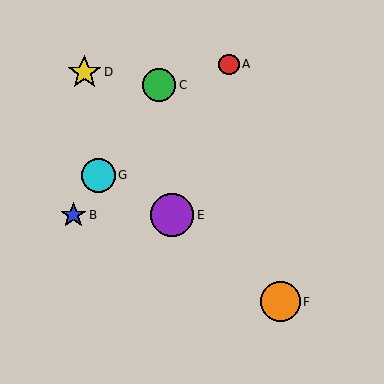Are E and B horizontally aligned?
Yes, both are at y≈215.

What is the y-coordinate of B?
Object B is at y≈215.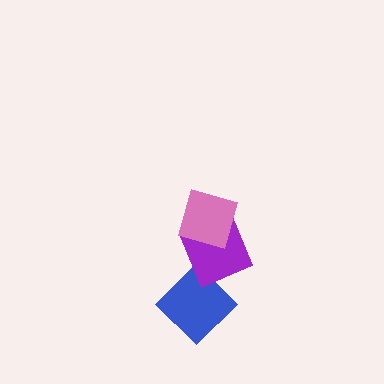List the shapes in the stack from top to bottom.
From top to bottom: the pink diamond, the purple diamond, the blue diamond.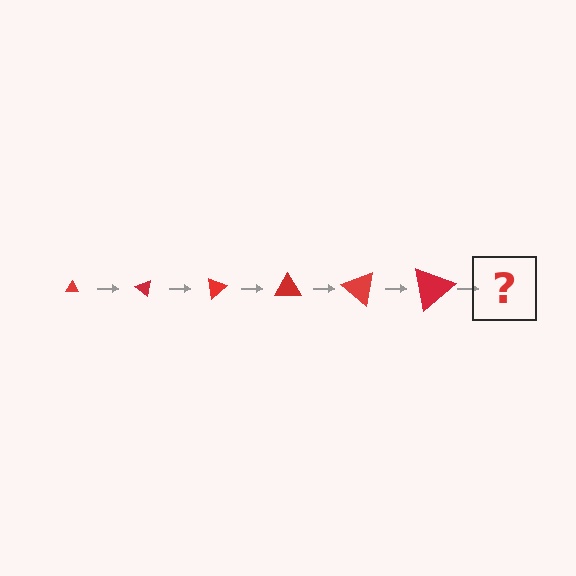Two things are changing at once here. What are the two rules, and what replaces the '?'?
The two rules are that the triangle grows larger each step and it rotates 40 degrees each step. The '?' should be a triangle, larger than the previous one and rotated 240 degrees from the start.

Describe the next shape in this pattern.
It should be a triangle, larger than the previous one and rotated 240 degrees from the start.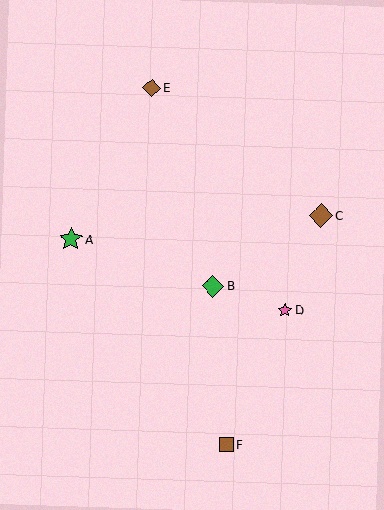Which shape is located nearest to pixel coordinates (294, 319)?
The pink star (labeled D) at (285, 310) is nearest to that location.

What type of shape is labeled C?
Shape C is a brown diamond.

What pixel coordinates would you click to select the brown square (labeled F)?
Click at (226, 444) to select the brown square F.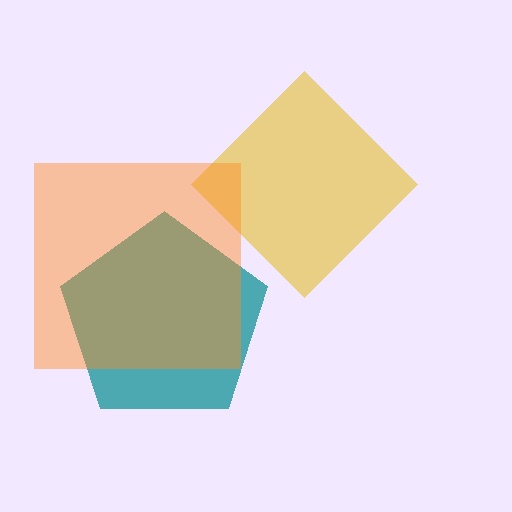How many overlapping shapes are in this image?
There are 3 overlapping shapes in the image.